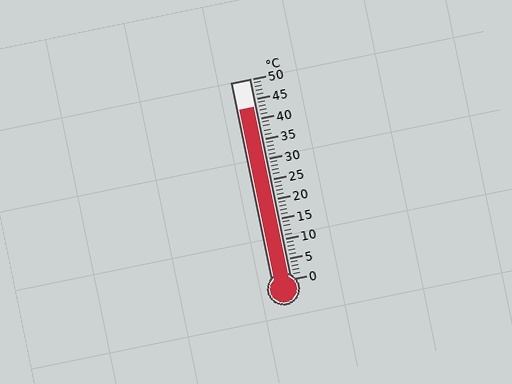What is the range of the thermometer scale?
The thermometer scale ranges from 0°C to 50°C.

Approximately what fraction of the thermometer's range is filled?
The thermometer is filled to approximately 85% of its range.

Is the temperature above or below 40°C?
The temperature is above 40°C.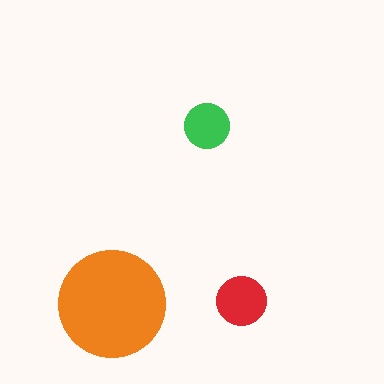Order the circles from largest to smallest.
the orange one, the red one, the green one.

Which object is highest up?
The green circle is topmost.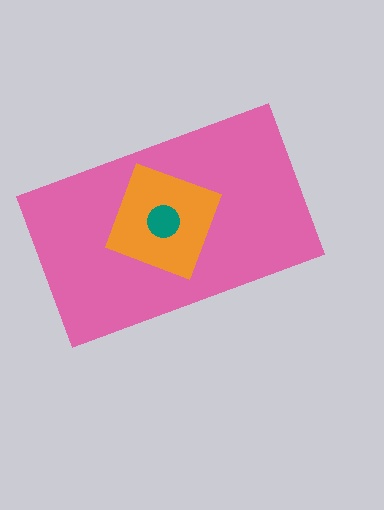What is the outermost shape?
The pink rectangle.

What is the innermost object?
The teal circle.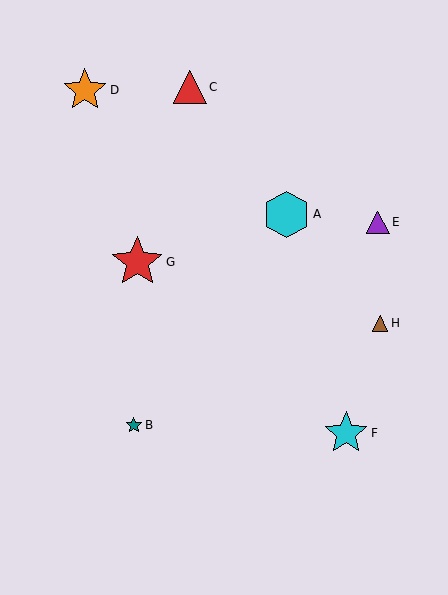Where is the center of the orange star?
The center of the orange star is at (85, 90).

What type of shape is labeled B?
Shape B is a teal star.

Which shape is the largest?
The red star (labeled G) is the largest.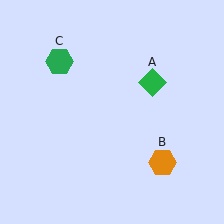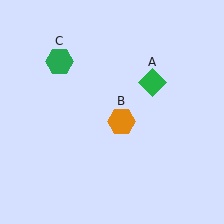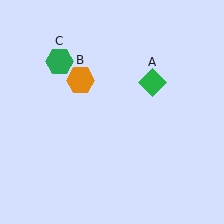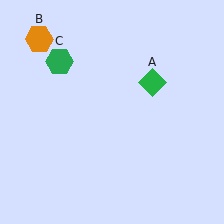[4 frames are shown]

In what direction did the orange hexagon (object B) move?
The orange hexagon (object B) moved up and to the left.